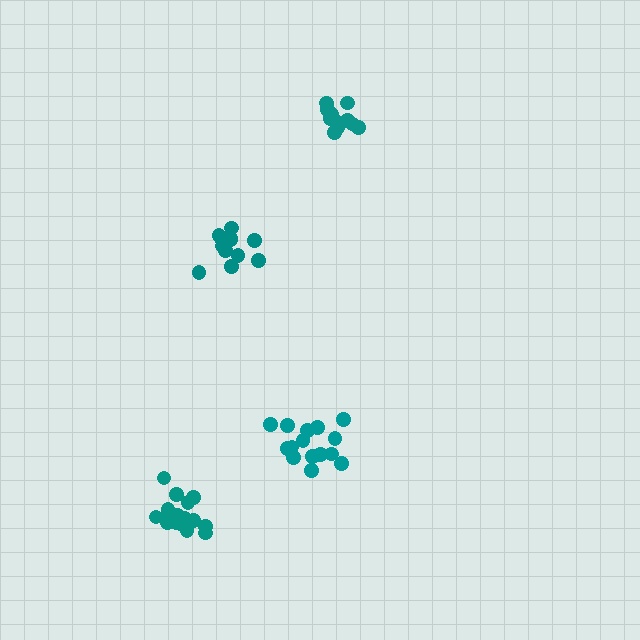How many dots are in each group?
Group 1: 15 dots, Group 2: 12 dots, Group 3: 12 dots, Group 4: 17 dots (56 total).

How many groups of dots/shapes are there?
There are 4 groups.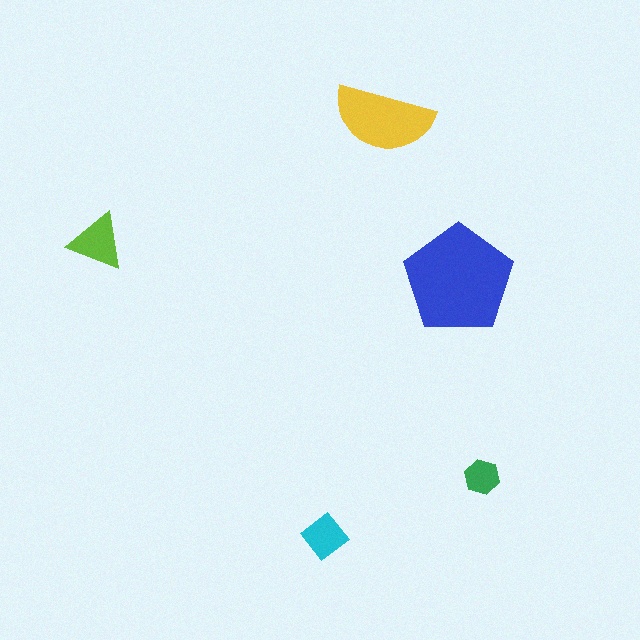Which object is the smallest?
The green hexagon.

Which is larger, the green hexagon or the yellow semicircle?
The yellow semicircle.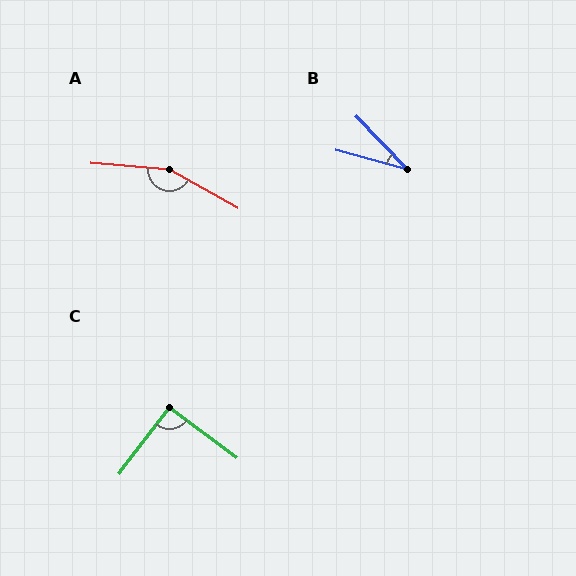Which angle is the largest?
A, at approximately 156 degrees.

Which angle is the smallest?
B, at approximately 30 degrees.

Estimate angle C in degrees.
Approximately 91 degrees.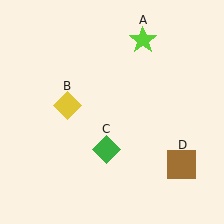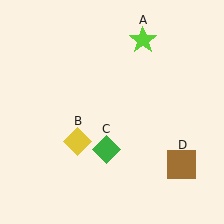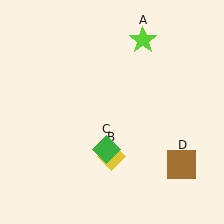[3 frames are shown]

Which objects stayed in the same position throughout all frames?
Lime star (object A) and green diamond (object C) and brown square (object D) remained stationary.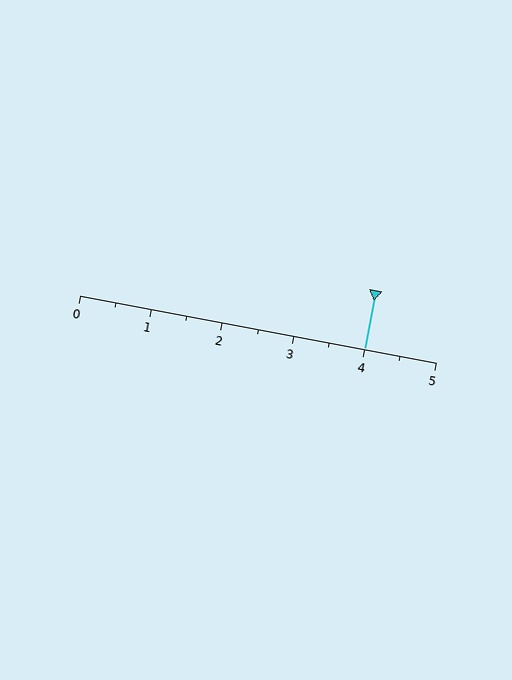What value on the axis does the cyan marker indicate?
The marker indicates approximately 4.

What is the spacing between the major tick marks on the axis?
The major ticks are spaced 1 apart.